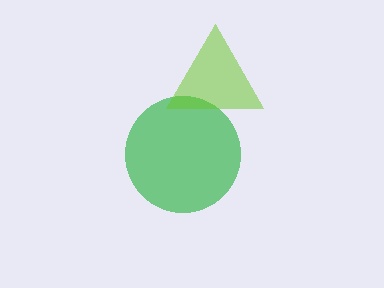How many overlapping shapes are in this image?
There are 2 overlapping shapes in the image.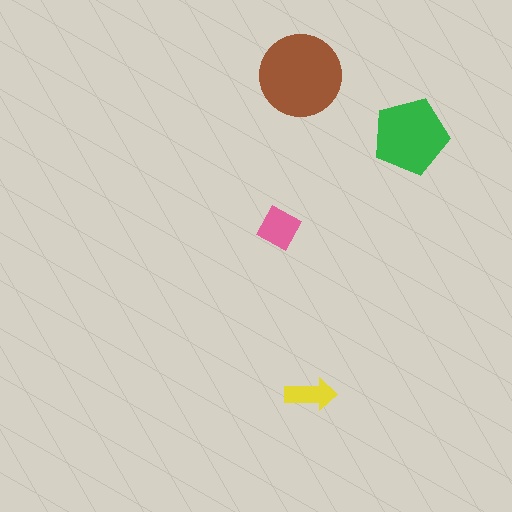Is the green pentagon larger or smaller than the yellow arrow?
Larger.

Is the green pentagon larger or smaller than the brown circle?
Smaller.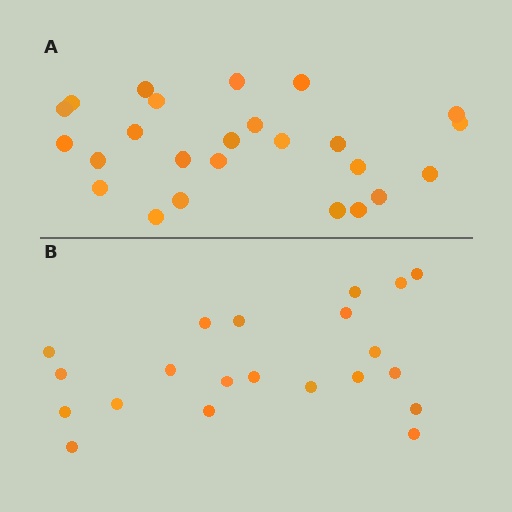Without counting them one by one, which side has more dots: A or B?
Region A (the top region) has more dots.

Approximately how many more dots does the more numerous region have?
Region A has about 4 more dots than region B.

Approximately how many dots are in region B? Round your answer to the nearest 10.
About 20 dots. (The exact count is 21, which rounds to 20.)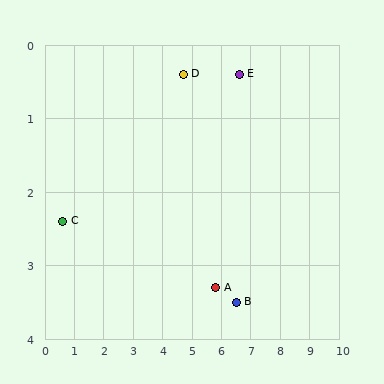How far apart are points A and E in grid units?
Points A and E are about 3.0 grid units apart.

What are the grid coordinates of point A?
Point A is at approximately (5.8, 3.3).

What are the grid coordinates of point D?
Point D is at approximately (4.7, 0.4).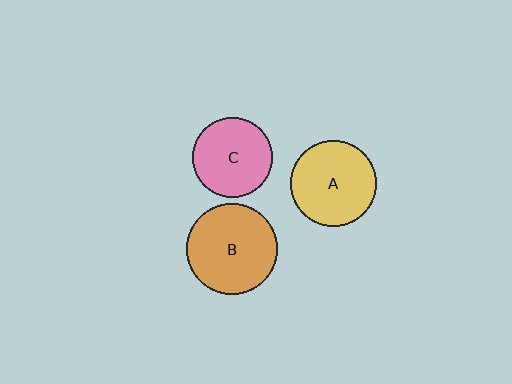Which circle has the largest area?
Circle B (orange).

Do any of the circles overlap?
No, none of the circles overlap.